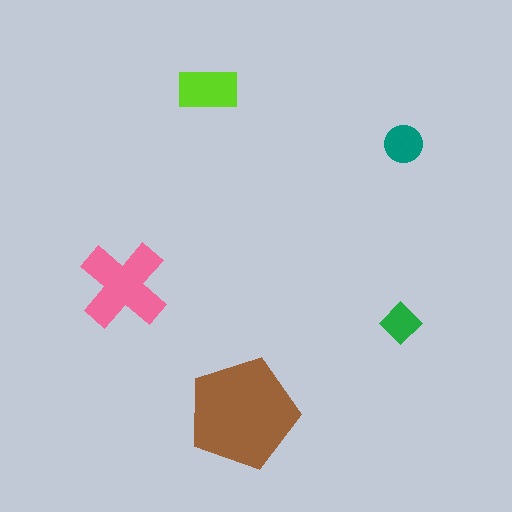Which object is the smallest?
The green diamond.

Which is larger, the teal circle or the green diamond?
The teal circle.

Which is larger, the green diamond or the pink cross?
The pink cross.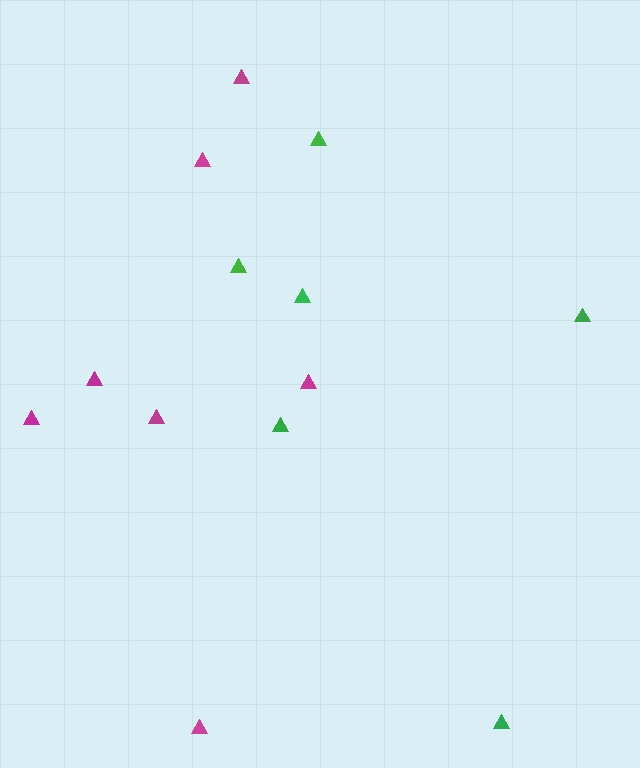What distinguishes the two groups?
There are 2 groups: one group of green triangles (6) and one group of magenta triangles (7).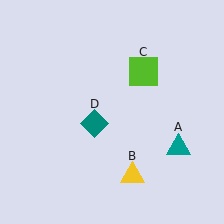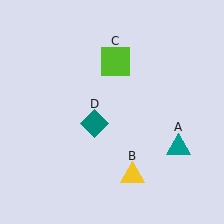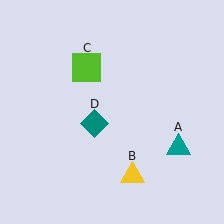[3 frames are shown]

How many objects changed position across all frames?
1 object changed position: lime square (object C).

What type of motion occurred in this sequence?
The lime square (object C) rotated counterclockwise around the center of the scene.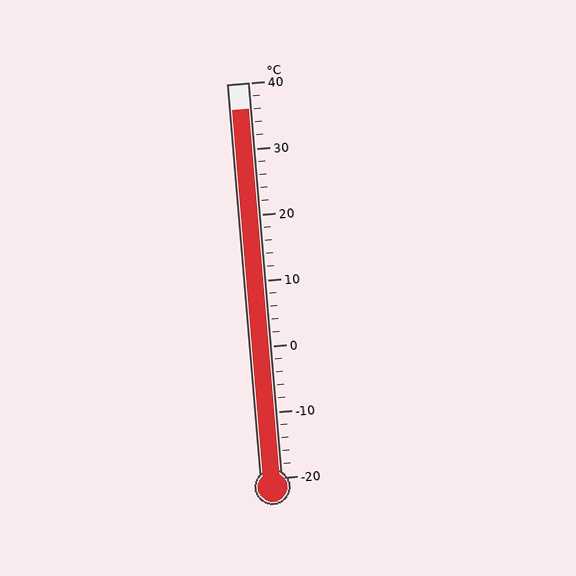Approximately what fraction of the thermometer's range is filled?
The thermometer is filled to approximately 95% of its range.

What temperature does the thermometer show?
The thermometer shows approximately 36°C.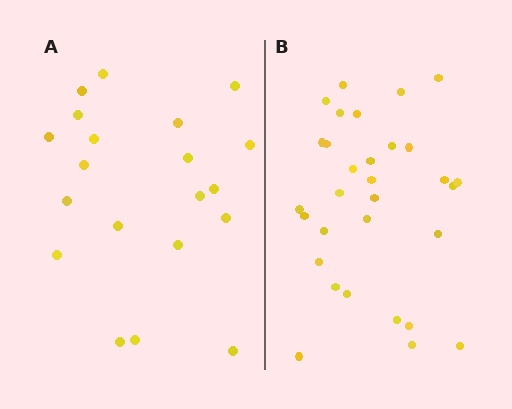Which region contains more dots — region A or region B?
Region B (the right region) has more dots.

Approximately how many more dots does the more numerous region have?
Region B has roughly 12 or so more dots than region A.